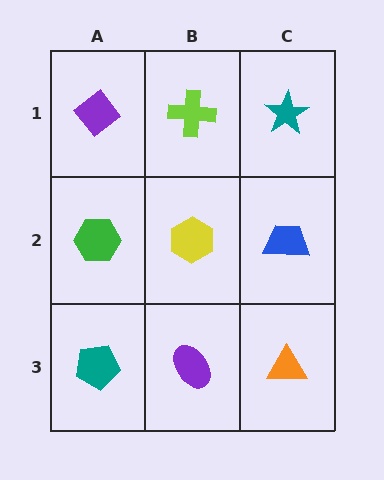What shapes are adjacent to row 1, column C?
A blue trapezoid (row 2, column C), a lime cross (row 1, column B).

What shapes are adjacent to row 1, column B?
A yellow hexagon (row 2, column B), a purple diamond (row 1, column A), a teal star (row 1, column C).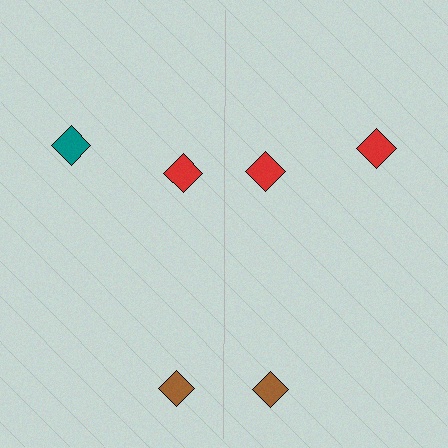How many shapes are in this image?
There are 6 shapes in this image.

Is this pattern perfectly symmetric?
No, the pattern is not perfectly symmetric. The red diamond on the right side breaks the symmetry — its mirror counterpart is teal.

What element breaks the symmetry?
The red diamond on the right side breaks the symmetry — its mirror counterpart is teal.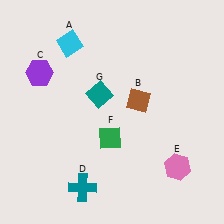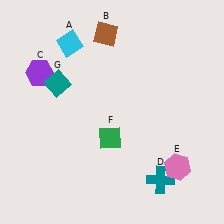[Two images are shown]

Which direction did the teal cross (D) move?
The teal cross (D) moved right.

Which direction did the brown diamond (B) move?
The brown diamond (B) moved up.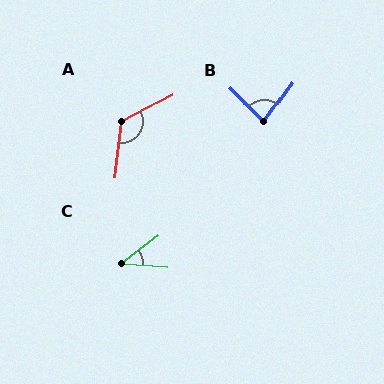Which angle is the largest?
A, at approximately 125 degrees.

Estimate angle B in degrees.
Approximately 81 degrees.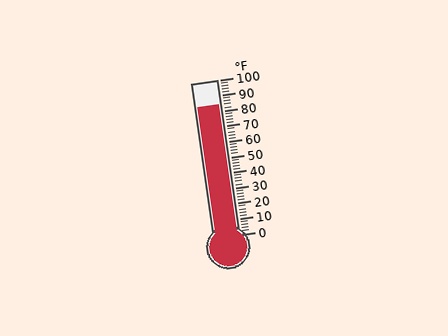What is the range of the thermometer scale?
The thermometer scale ranges from 0°F to 100°F.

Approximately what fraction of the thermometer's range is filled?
The thermometer is filled to approximately 85% of its range.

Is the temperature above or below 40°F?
The temperature is above 40°F.